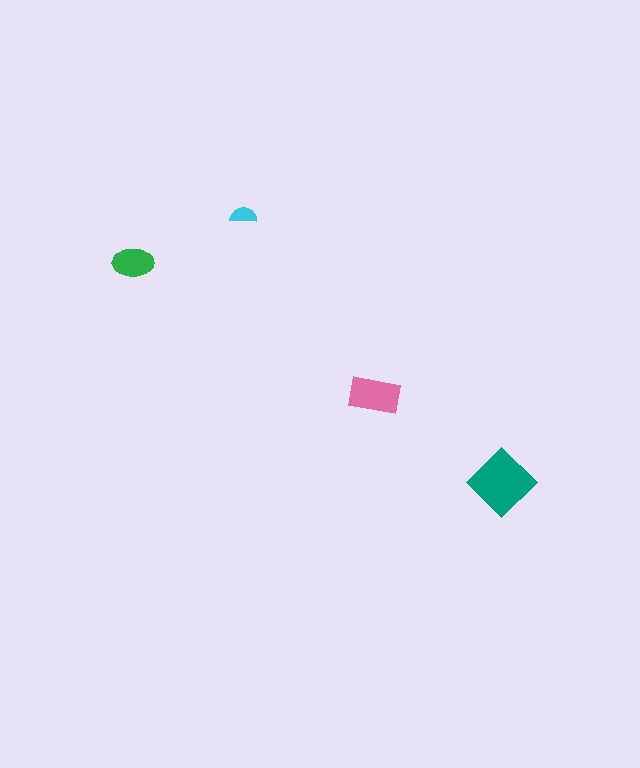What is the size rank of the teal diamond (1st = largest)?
1st.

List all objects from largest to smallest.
The teal diamond, the pink rectangle, the green ellipse, the cyan semicircle.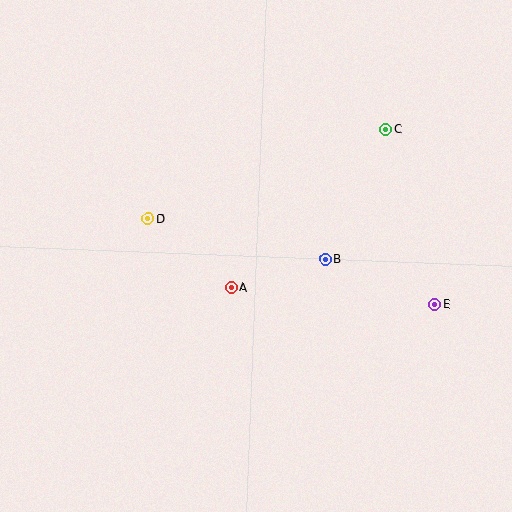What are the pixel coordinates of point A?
Point A is at (231, 287).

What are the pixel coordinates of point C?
Point C is at (386, 129).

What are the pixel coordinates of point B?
Point B is at (325, 259).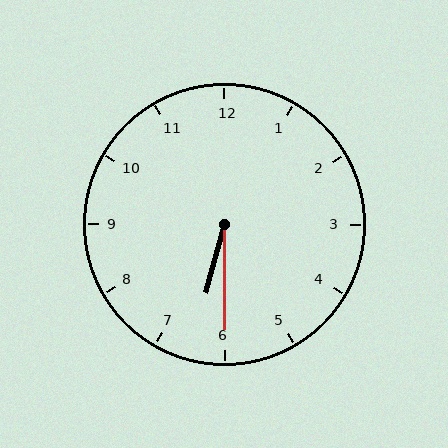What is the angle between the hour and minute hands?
Approximately 15 degrees.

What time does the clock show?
6:30.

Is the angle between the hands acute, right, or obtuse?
It is acute.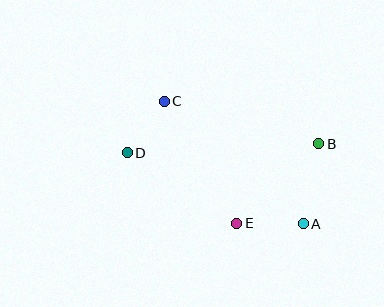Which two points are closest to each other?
Points C and D are closest to each other.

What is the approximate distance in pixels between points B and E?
The distance between B and E is approximately 114 pixels.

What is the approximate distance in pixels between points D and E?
The distance between D and E is approximately 130 pixels.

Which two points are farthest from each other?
Points B and D are farthest from each other.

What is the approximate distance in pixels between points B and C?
The distance between B and C is approximately 160 pixels.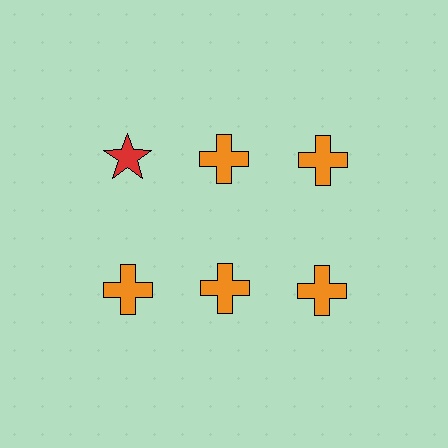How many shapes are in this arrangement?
There are 6 shapes arranged in a grid pattern.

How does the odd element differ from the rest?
It differs in both color (red instead of orange) and shape (star instead of cross).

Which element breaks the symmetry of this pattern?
The red star in the top row, leftmost column breaks the symmetry. All other shapes are orange crosses.